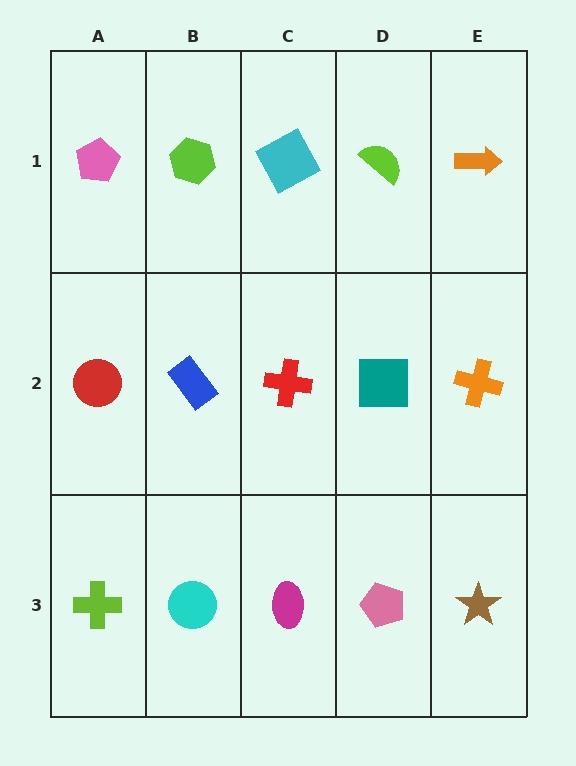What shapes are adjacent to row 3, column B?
A blue rectangle (row 2, column B), a lime cross (row 3, column A), a magenta ellipse (row 3, column C).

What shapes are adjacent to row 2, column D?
A lime semicircle (row 1, column D), a pink pentagon (row 3, column D), a red cross (row 2, column C), an orange cross (row 2, column E).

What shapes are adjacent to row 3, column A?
A red circle (row 2, column A), a cyan circle (row 3, column B).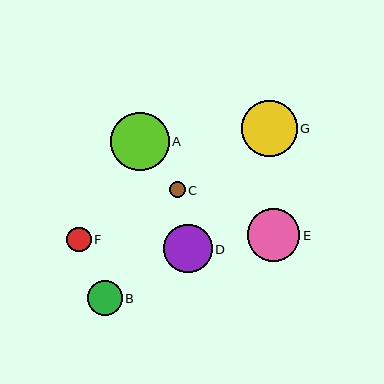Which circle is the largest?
Circle A is the largest with a size of approximately 58 pixels.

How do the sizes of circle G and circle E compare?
Circle G and circle E are approximately the same size.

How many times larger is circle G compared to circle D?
Circle G is approximately 1.2 times the size of circle D.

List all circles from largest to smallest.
From largest to smallest: A, G, E, D, B, F, C.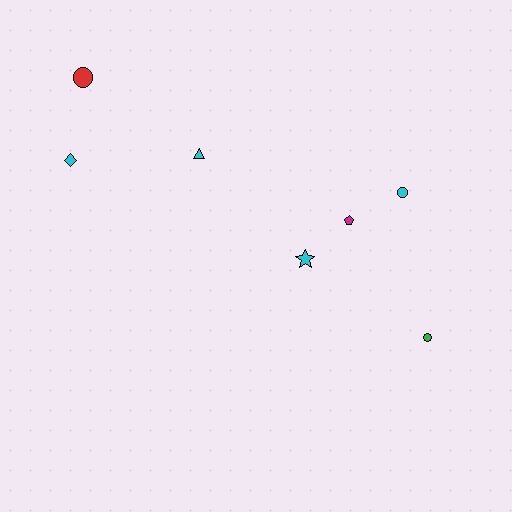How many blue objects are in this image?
There are no blue objects.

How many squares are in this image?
There are no squares.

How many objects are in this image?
There are 7 objects.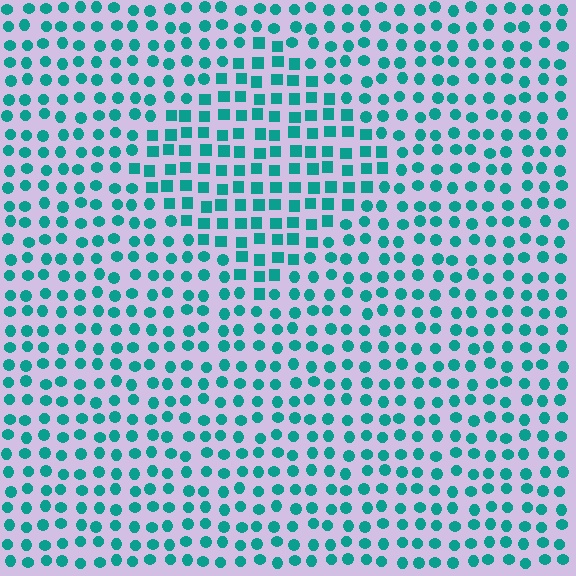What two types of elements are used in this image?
The image uses squares inside the diamond region and circles outside it.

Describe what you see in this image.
The image is filled with small teal elements arranged in a uniform grid. A diamond-shaped region contains squares, while the surrounding area contains circles. The boundary is defined purely by the change in element shape.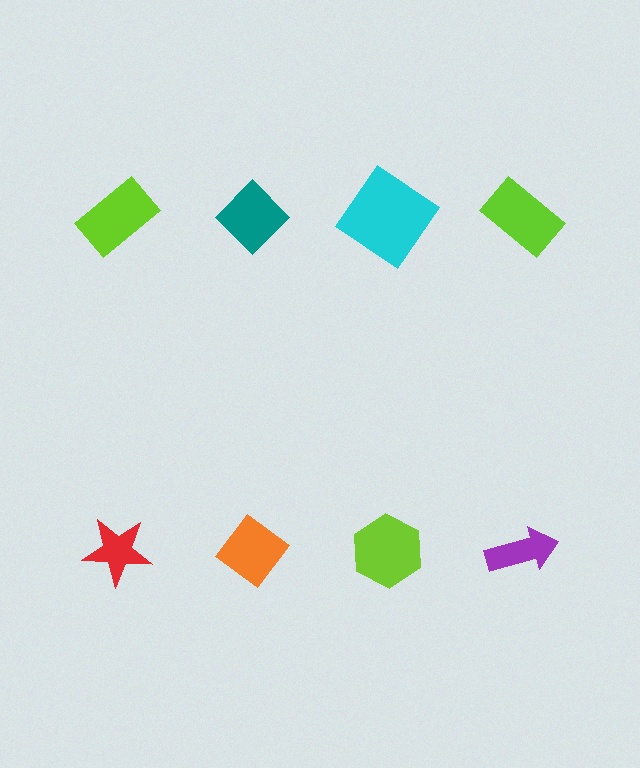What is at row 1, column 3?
A cyan diamond.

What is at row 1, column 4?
A lime rectangle.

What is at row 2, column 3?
A lime hexagon.